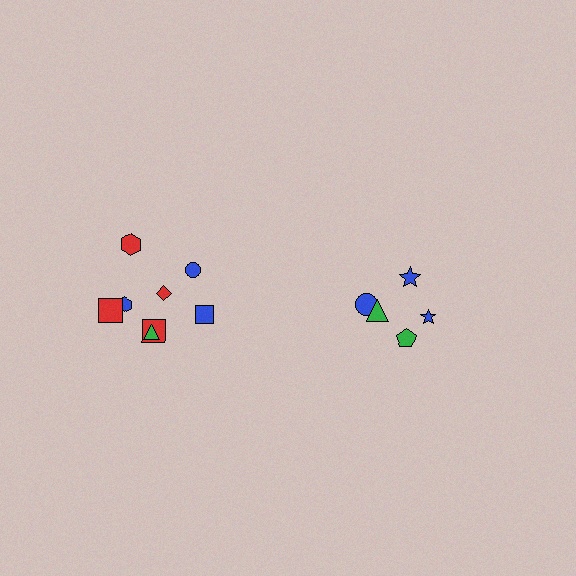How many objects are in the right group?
There are 5 objects.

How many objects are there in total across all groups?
There are 13 objects.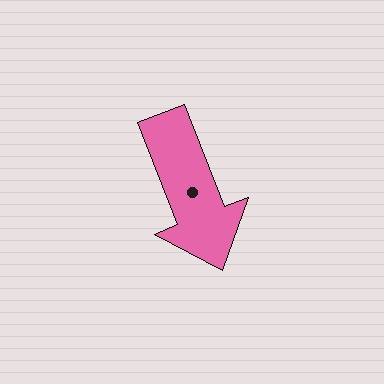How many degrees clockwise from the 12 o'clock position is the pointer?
Approximately 159 degrees.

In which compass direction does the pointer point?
South.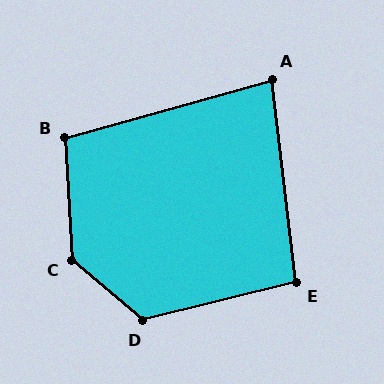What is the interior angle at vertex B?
Approximately 102 degrees (obtuse).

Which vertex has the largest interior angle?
C, at approximately 134 degrees.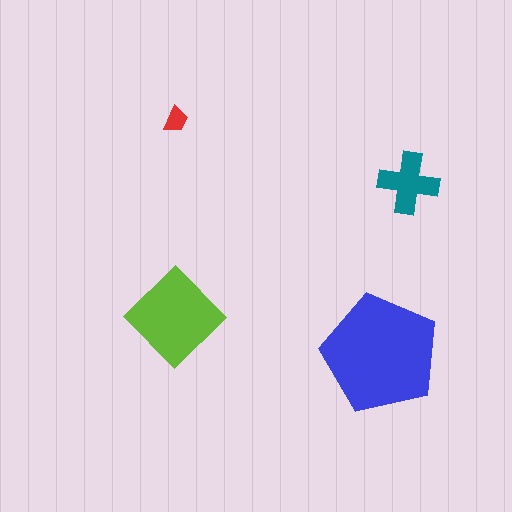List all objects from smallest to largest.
The red trapezoid, the teal cross, the lime diamond, the blue pentagon.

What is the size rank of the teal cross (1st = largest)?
3rd.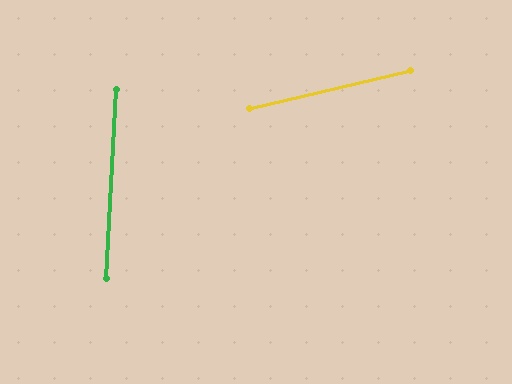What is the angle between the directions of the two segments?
Approximately 74 degrees.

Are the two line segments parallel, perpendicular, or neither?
Neither parallel nor perpendicular — they differ by about 74°.